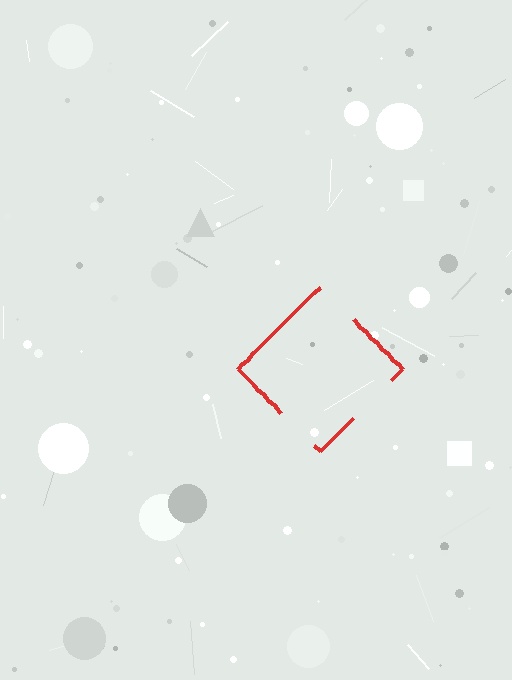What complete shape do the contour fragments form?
The contour fragments form a diamond.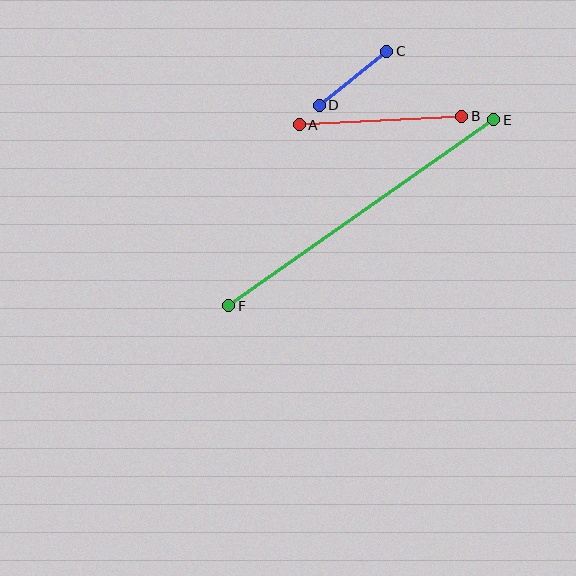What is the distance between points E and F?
The distance is approximately 324 pixels.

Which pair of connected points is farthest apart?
Points E and F are farthest apart.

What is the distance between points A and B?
The distance is approximately 163 pixels.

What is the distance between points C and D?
The distance is approximately 87 pixels.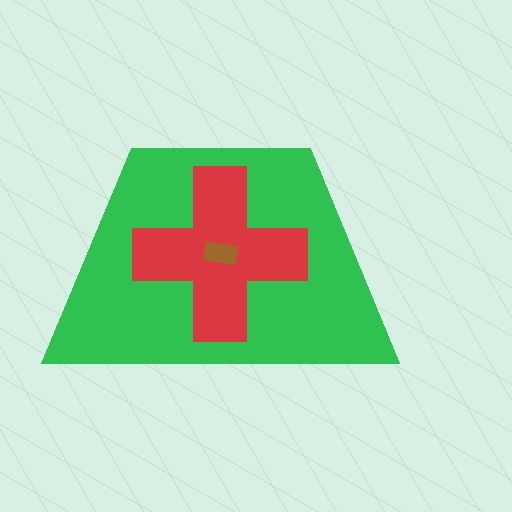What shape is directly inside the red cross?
The brown rectangle.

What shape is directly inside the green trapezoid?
The red cross.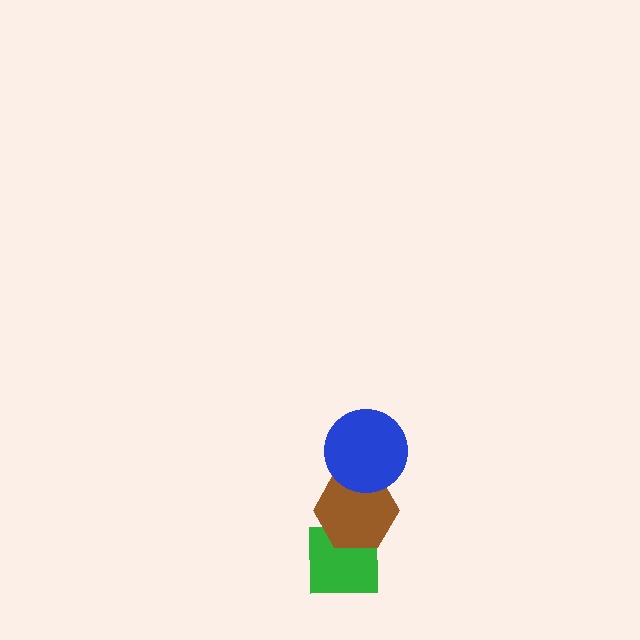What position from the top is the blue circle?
The blue circle is 1st from the top.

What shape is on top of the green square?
The brown hexagon is on top of the green square.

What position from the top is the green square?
The green square is 3rd from the top.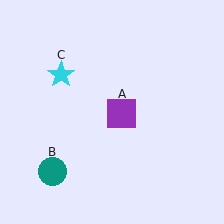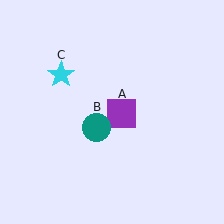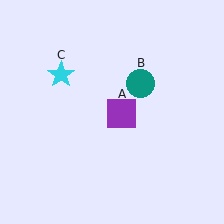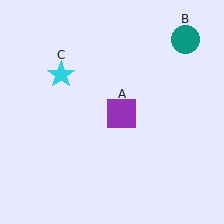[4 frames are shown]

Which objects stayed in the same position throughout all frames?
Purple square (object A) and cyan star (object C) remained stationary.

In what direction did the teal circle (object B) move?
The teal circle (object B) moved up and to the right.